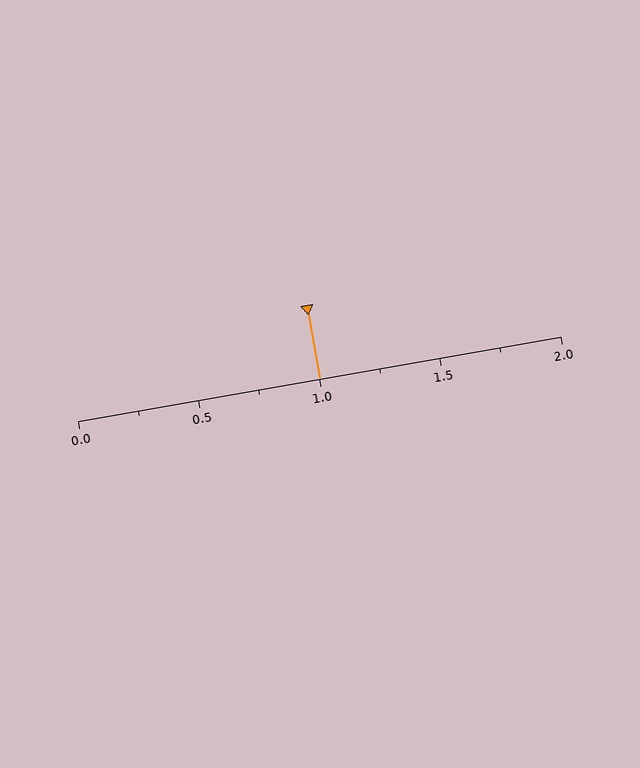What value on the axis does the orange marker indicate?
The marker indicates approximately 1.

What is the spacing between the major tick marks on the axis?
The major ticks are spaced 0.5 apart.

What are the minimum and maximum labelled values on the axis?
The axis runs from 0.0 to 2.0.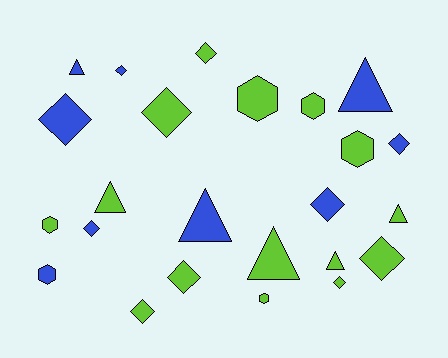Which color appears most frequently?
Lime, with 15 objects.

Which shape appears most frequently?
Diamond, with 11 objects.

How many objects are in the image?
There are 24 objects.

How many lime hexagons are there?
There are 5 lime hexagons.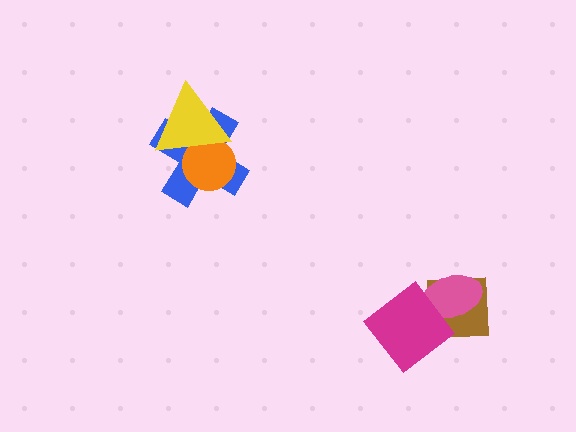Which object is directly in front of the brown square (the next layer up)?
The pink ellipse is directly in front of the brown square.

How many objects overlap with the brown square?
2 objects overlap with the brown square.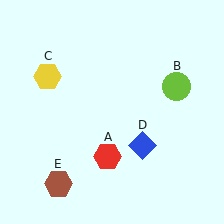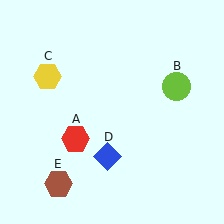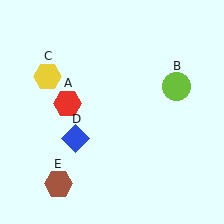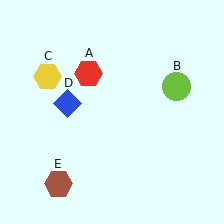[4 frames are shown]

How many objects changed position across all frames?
2 objects changed position: red hexagon (object A), blue diamond (object D).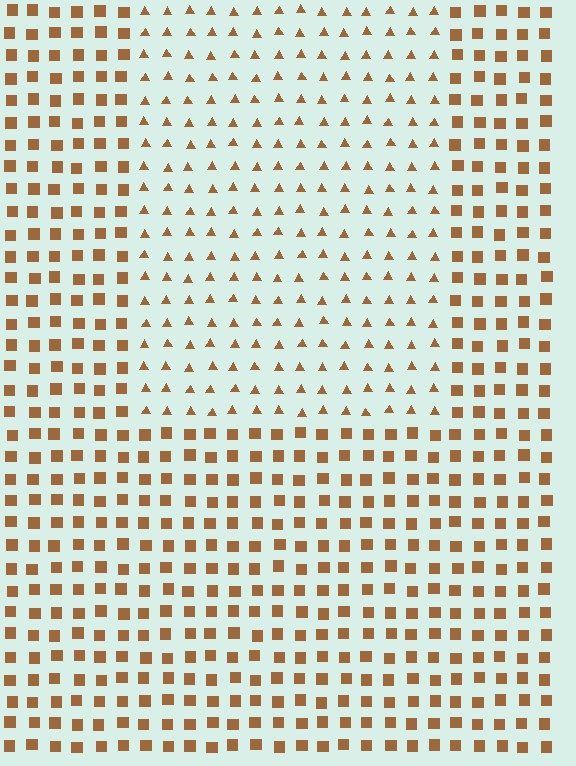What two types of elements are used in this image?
The image uses triangles inside the rectangle region and squares outside it.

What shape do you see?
I see a rectangle.